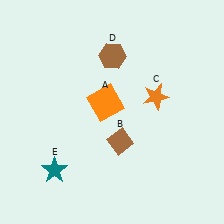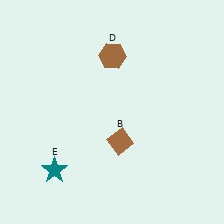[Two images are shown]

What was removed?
The orange star (C), the orange square (A) were removed in Image 2.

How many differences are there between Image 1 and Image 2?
There are 2 differences between the two images.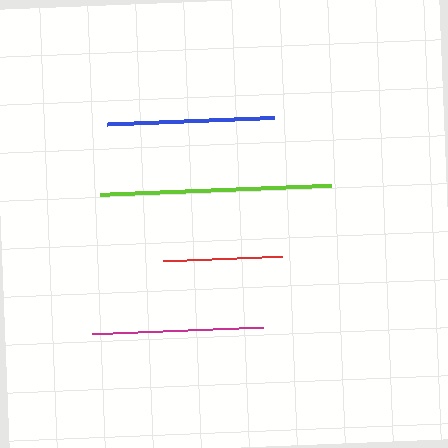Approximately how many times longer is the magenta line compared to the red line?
The magenta line is approximately 1.4 times the length of the red line.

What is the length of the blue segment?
The blue segment is approximately 167 pixels long.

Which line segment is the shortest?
The red line is the shortest at approximately 119 pixels.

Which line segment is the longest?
The lime line is the longest at approximately 231 pixels.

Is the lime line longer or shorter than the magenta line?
The lime line is longer than the magenta line.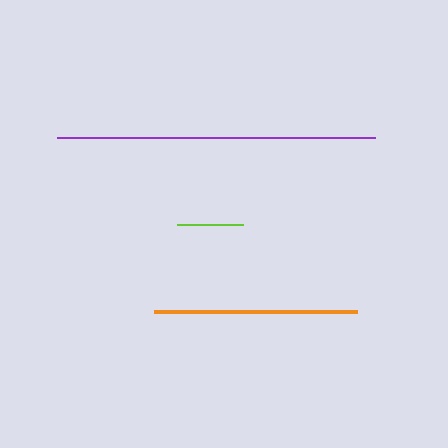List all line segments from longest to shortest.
From longest to shortest: purple, orange, lime.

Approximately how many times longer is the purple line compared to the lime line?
The purple line is approximately 4.8 times the length of the lime line.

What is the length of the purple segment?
The purple segment is approximately 318 pixels long.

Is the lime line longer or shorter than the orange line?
The orange line is longer than the lime line.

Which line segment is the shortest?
The lime line is the shortest at approximately 66 pixels.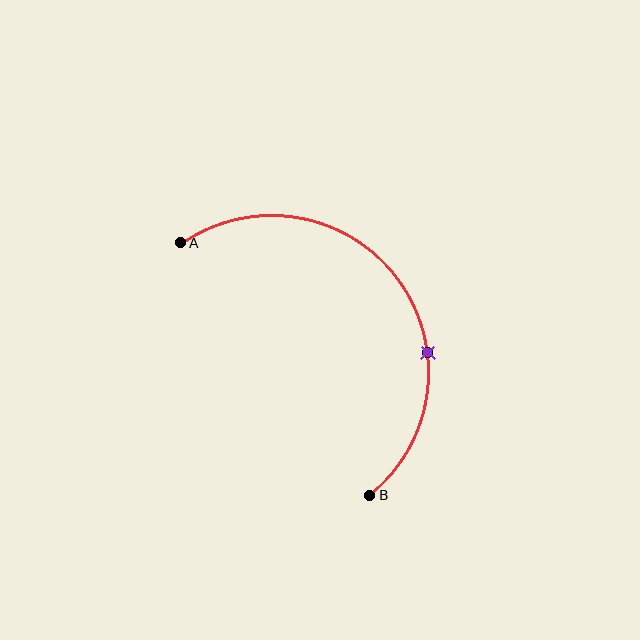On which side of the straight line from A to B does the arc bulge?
The arc bulges above and to the right of the straight line connecting A and B.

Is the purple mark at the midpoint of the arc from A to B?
No. The purple mark lies on the arc but is closer to endpoint B. The arc midpoint would be at the point on the curve equidistant along the arc from both A and B.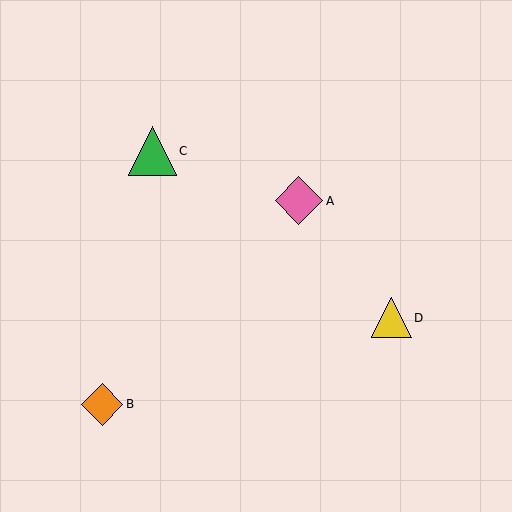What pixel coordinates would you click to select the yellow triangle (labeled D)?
Click at (391, 318) to select the yellow triangle D.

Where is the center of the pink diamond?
The center of the pink diamond is at (299, 201).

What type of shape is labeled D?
Shape D is a yellow triangle.